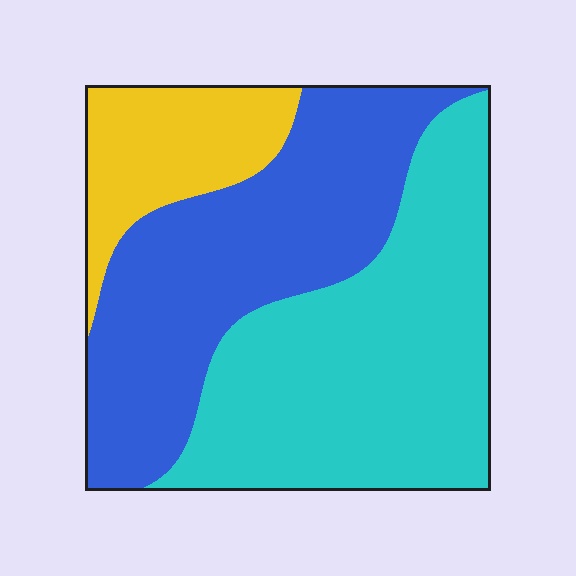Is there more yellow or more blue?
Blue.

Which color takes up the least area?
Yellow, at roughly 15%.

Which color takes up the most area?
Cyan, at roughly 45%.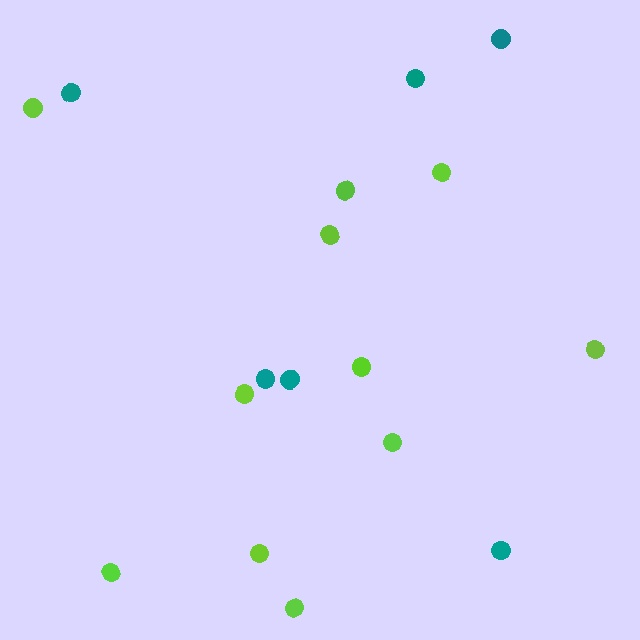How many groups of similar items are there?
There are 2 groups: one group of teal circles (6) and one group of lime circles (11).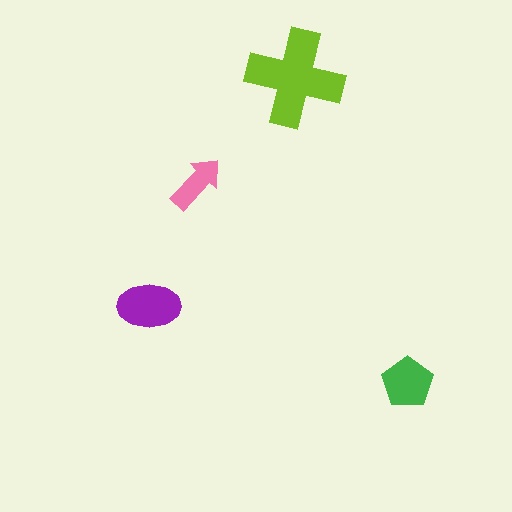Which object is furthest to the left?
The purple ellipse is leftmost.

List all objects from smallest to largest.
The pink arrow, the green pentagon, the purple ellipse, the lime cross.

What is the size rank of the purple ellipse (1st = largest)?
2nd.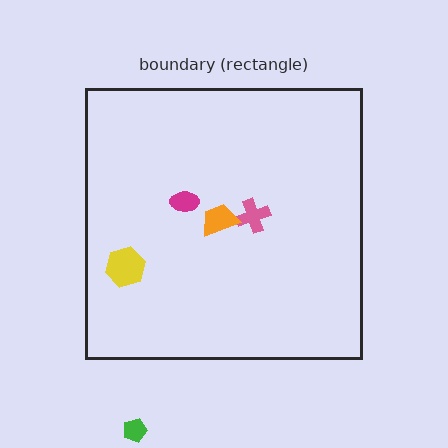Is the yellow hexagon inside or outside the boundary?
Inside.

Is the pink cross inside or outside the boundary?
Inside.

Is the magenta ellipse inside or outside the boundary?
Inside.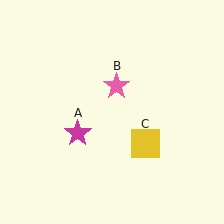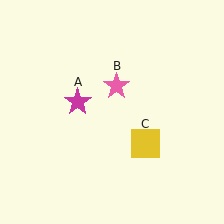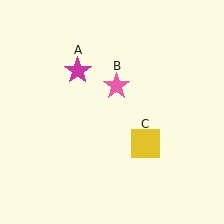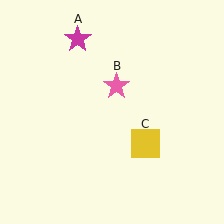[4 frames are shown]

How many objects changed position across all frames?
1 object changed position: magenta star (object A).